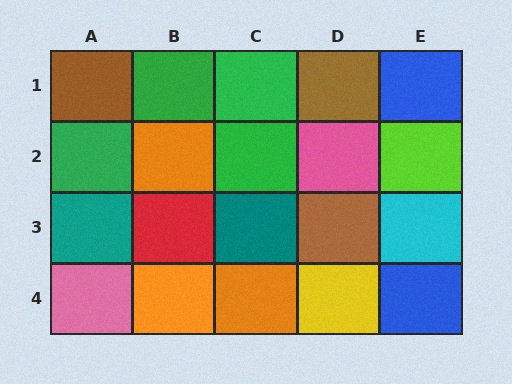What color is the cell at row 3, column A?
Teal.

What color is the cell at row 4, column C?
Orange.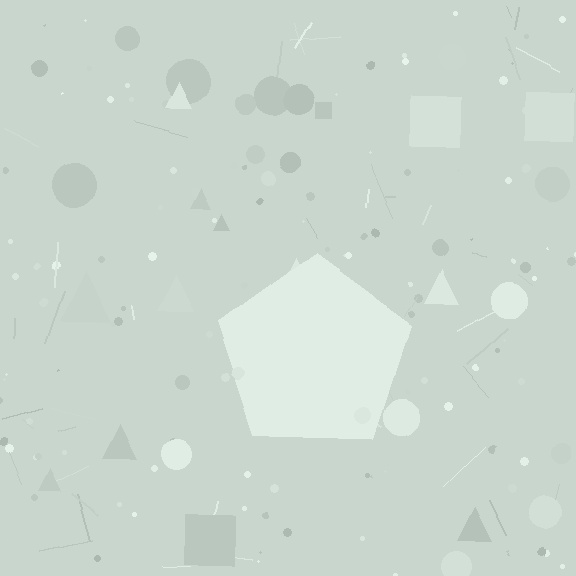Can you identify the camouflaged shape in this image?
The camouflaged shape is a pentagon.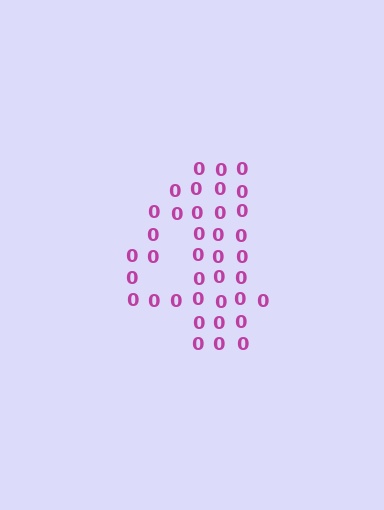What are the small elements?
The small elements are digit 0's.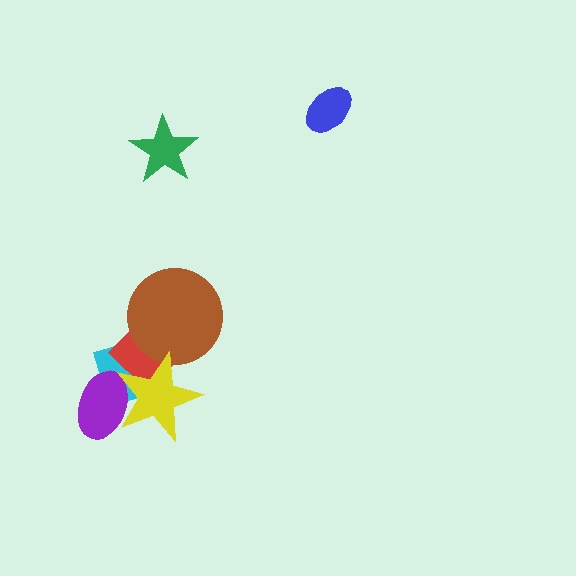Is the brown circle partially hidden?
Yes, it is partially covered by another shape.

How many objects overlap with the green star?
0 objects overlap with the green star.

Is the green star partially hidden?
No, no other shape covers it.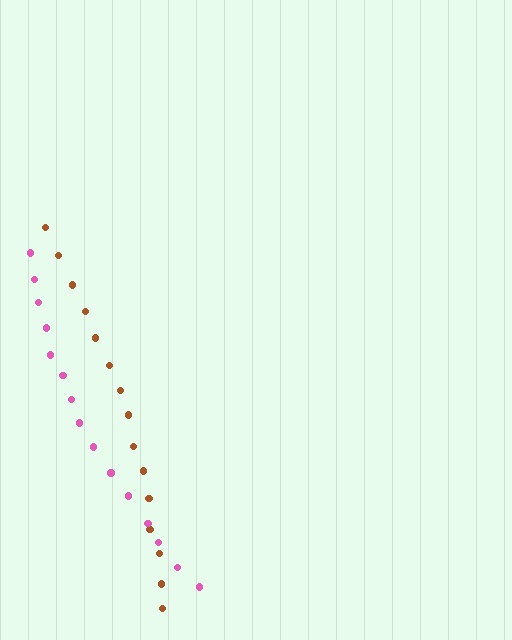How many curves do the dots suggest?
There are 2 distinct paths.